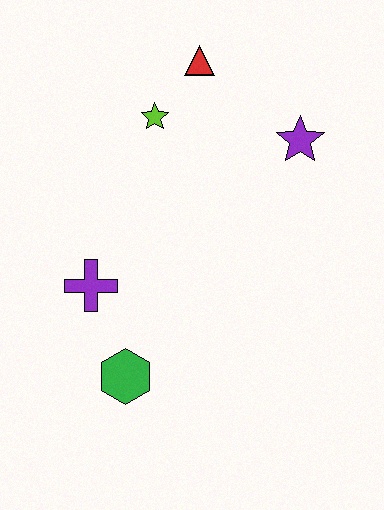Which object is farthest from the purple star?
The green hexagon is farthest from the purple star.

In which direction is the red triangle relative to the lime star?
The red triangle is above the lime star.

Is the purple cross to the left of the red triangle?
Yes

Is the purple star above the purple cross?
Yes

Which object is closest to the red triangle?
The lime star is closest to the red triangle.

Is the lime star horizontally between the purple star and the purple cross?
Yes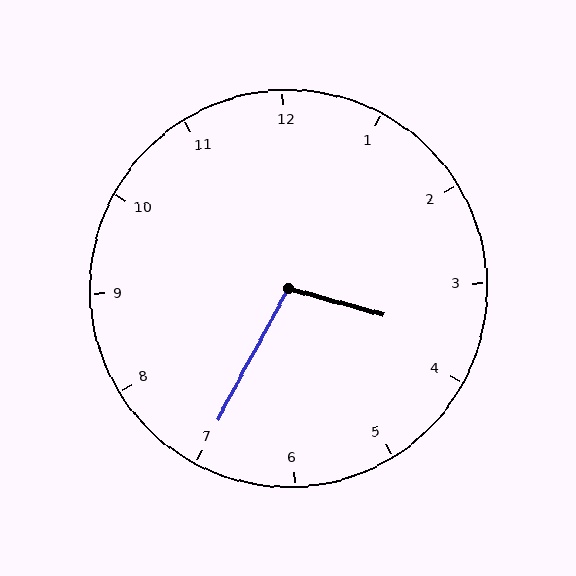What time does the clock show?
3:35.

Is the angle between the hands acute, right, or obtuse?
It is obtuse.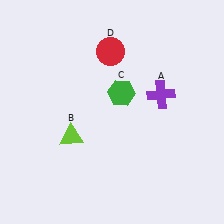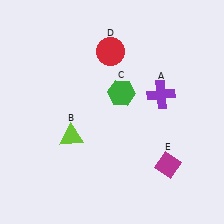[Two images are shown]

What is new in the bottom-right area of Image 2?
A magenta diamond (E) was added in the bottom-right area of Image 2.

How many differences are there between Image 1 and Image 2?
There is 1 difference between the two images.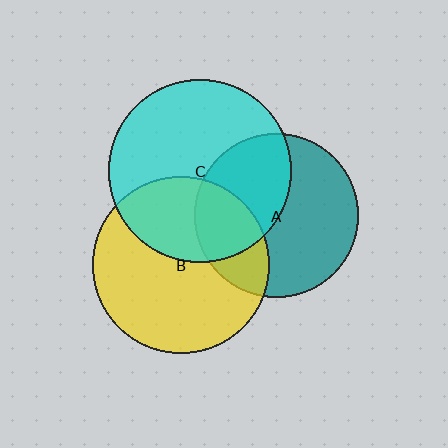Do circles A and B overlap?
Yes.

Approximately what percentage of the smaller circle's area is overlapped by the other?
Approximately 25%.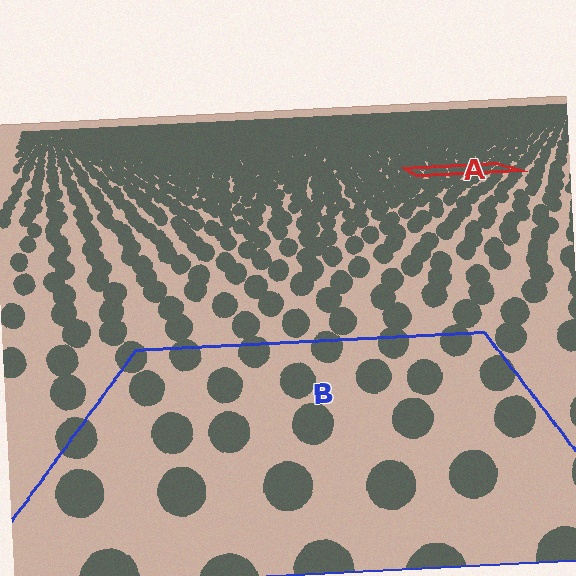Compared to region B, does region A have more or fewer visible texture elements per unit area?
Region A has more texture elements per unit area — they are packed more densely because it is farther away.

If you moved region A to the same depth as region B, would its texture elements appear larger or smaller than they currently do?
They would appear larger. At a closer depth, the same texture elements are projected at a bigger on-screen size.